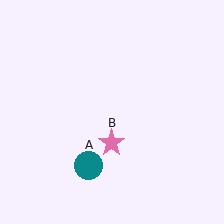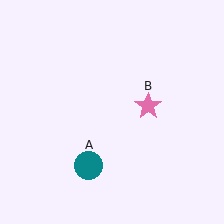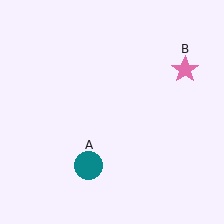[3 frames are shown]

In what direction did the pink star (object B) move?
The pink star (object B) moved up and to the right.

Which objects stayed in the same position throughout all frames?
Teal circle (object A) remained stationary.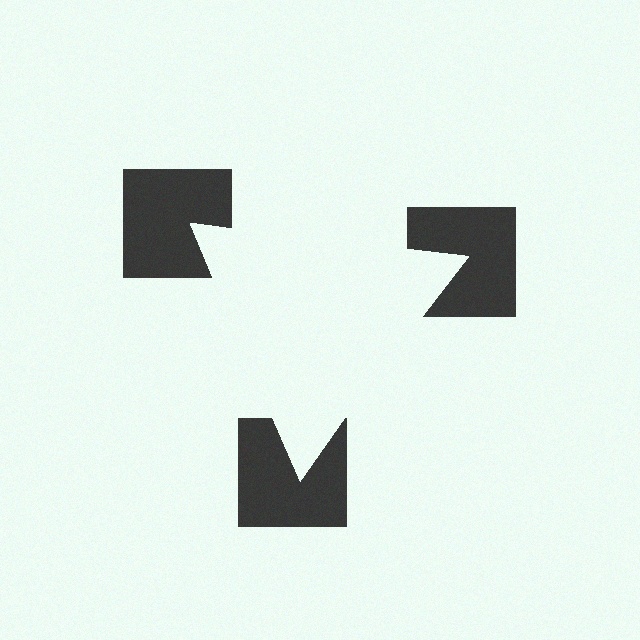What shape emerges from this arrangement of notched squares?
An illusory triangle — its edges are inferred from the aligned wedge cuts in the notched squares, not physically drawn.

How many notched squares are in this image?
There are 3 — one at each vertex of the illusory triangle.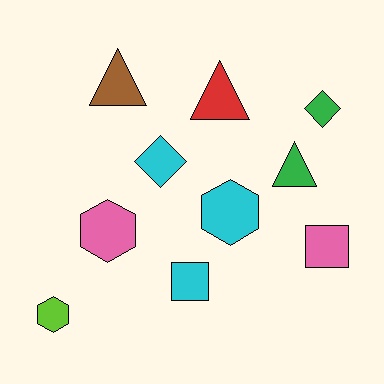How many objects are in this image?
There are 10 objects.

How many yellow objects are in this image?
There are no yellow objects.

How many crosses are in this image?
There are no crosses.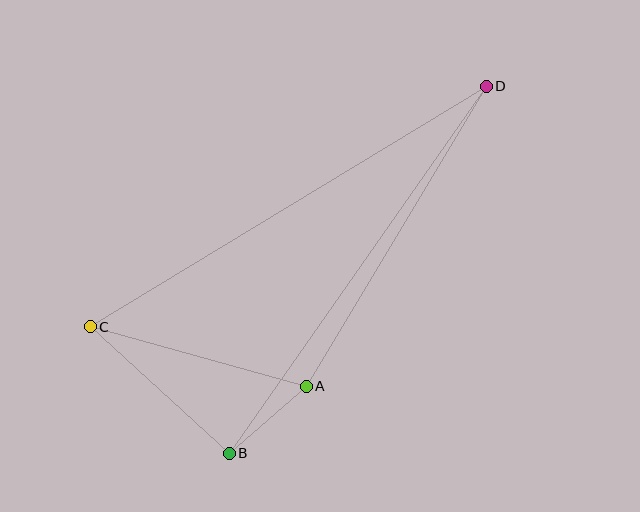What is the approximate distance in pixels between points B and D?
The distance between B and D is approximately 448 pixels.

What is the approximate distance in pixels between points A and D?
The distance between A and D is approximately 350 pixels.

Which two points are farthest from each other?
Points C and D are farthest from each other.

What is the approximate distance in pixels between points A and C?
The distance between A and C is approximately 224 pixels.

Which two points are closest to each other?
Points A and B are closest to each other.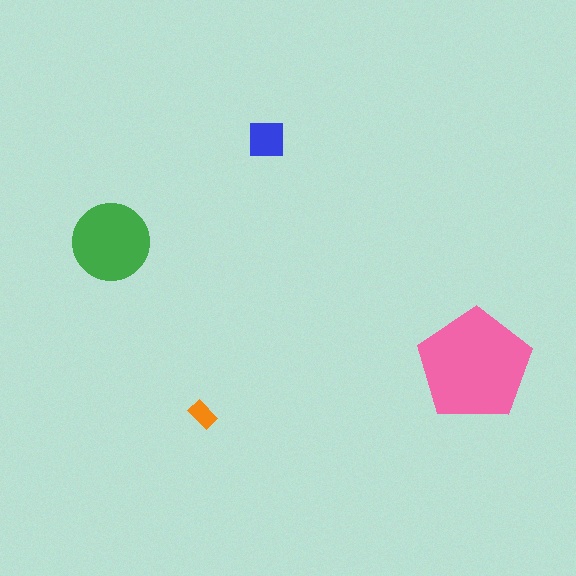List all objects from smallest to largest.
The orange rectangle, the blue square, the green circle, the pink pentagon.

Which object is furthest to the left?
The green circle is leftmost.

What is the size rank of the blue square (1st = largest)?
3rd.